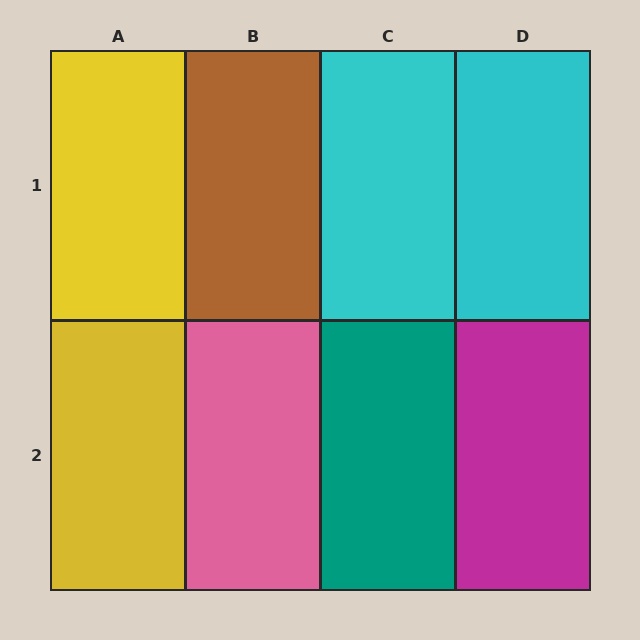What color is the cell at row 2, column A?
Yellow.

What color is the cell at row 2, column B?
Pink.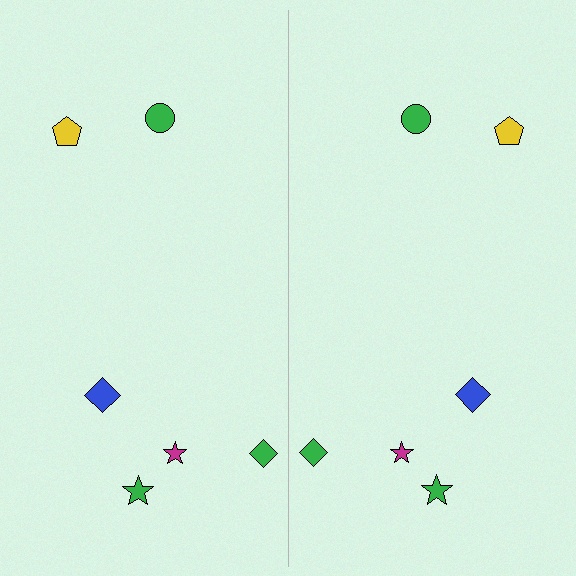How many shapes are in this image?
There are 12 shapes in this image.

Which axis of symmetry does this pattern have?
The pattern has a vertical axis of symmetry running through the center of the image.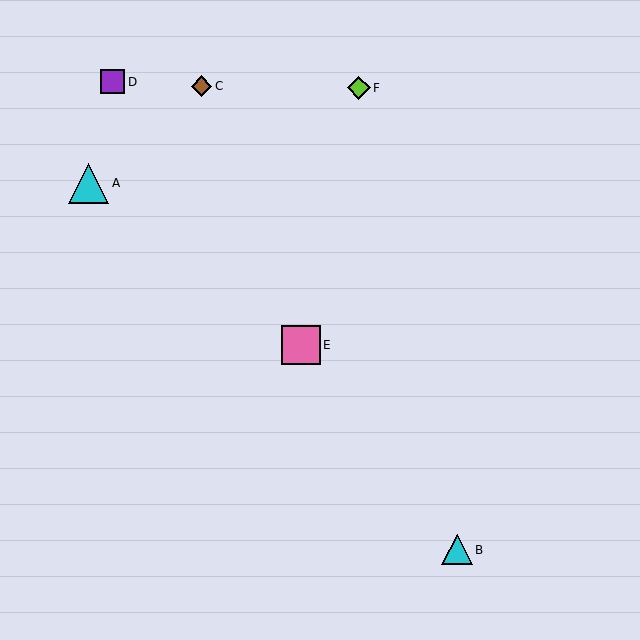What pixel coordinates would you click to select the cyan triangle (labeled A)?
Click at (89, 183) to select the cyan triangle A.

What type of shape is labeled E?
Shape E is a pink square.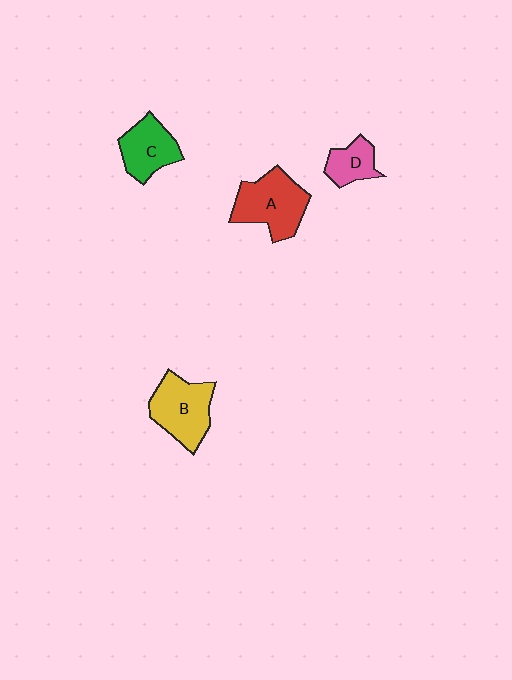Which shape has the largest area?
Shape A (red).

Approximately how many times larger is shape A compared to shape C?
Approximately 1.4 times.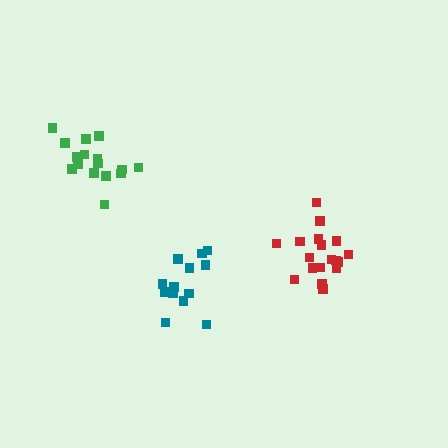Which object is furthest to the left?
The green cluster is leftmost.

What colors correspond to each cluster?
The clusters are colored: red, green, teal.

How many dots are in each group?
Group 1: 18 dots, Group 2: 16 dots, Group 3: 13 dots (47 total).